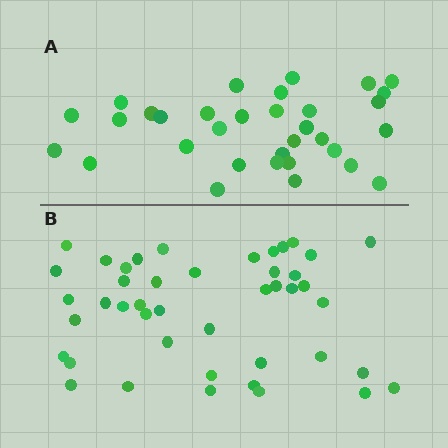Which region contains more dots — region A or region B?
Region B (the bottom region) has more dots.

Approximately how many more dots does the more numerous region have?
Region B has roughly 12 or so more dots than region A.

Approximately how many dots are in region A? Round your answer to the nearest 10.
About 30 dots. (The exact count is 33, which rounds to 30.)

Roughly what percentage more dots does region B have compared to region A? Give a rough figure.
About 35% more.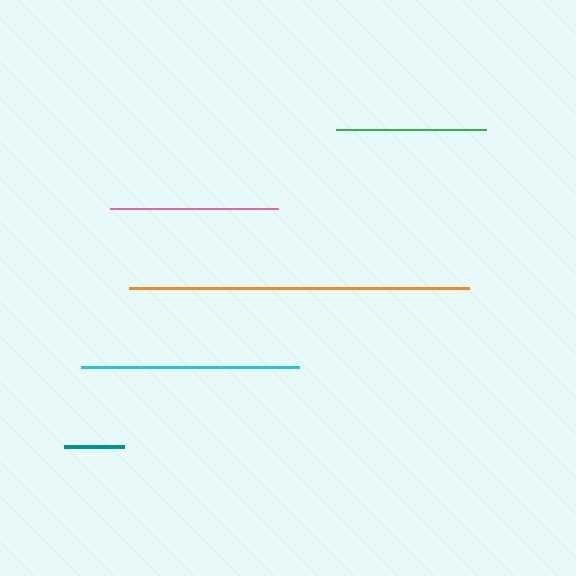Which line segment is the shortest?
The teal line is the shortest at approximately 60 pixels.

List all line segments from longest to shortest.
From longest to shortest: orange, cyan, pink, green, teal.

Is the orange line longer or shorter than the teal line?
The orange line is longer than the teal line.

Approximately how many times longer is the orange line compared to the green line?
The orange line is approximately 2.3 times the length of the green line.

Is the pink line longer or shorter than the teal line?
The pink line is longer than the teal line.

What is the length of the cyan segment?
The cyan segment is approximately 218 pixels long.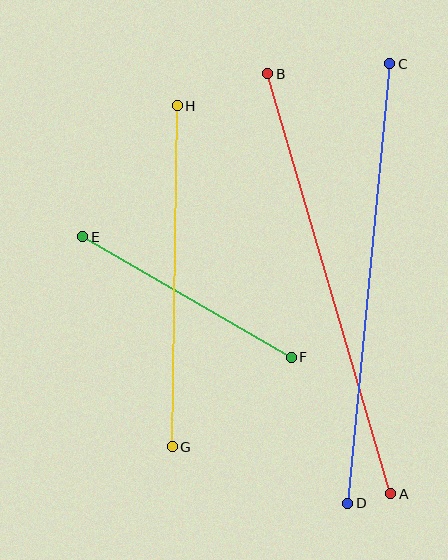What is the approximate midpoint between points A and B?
The midpoint is at approximately (329, 284) pixels.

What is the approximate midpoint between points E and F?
The midpoint is at approximately (187, 297) pixels.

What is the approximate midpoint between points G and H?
The midpoint is at approximately (175, 276) pixels.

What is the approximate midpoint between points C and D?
The midpoint is at approximately (369, 284) pixels.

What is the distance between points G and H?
The distance is approximately 341 pixels.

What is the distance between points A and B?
The distance is approximately 438 pixels.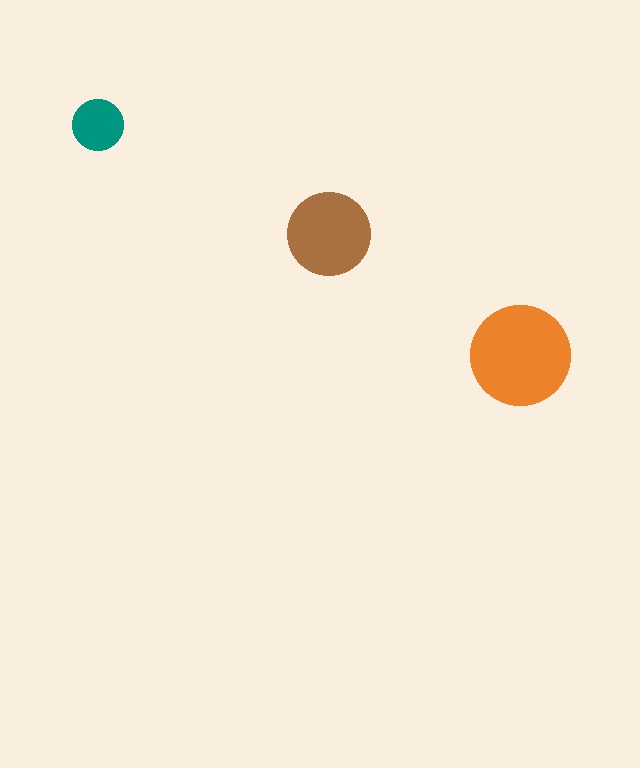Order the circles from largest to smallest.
the orange one, the brown one, the teal one.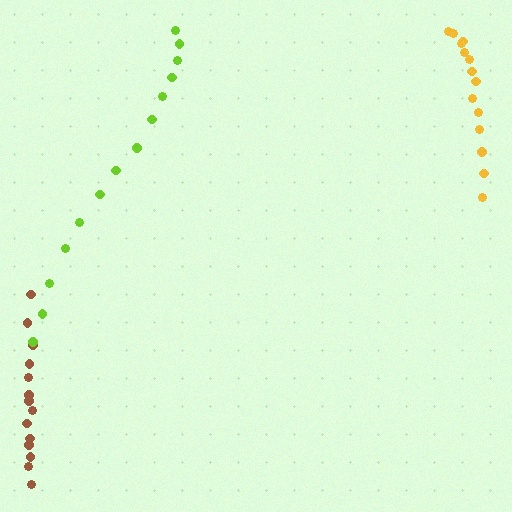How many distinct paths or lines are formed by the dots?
There are 3 distinct paths.